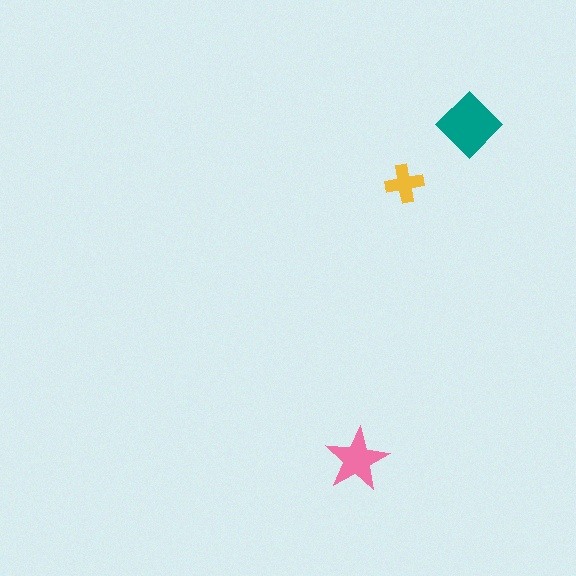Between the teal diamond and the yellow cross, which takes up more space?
The teal diamond.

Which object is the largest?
The teal diamond.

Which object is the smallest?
The yellow cross.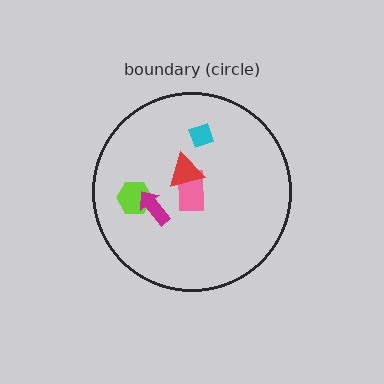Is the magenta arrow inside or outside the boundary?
Inside.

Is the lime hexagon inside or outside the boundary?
Inside.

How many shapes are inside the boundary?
5 inside, 0 outside.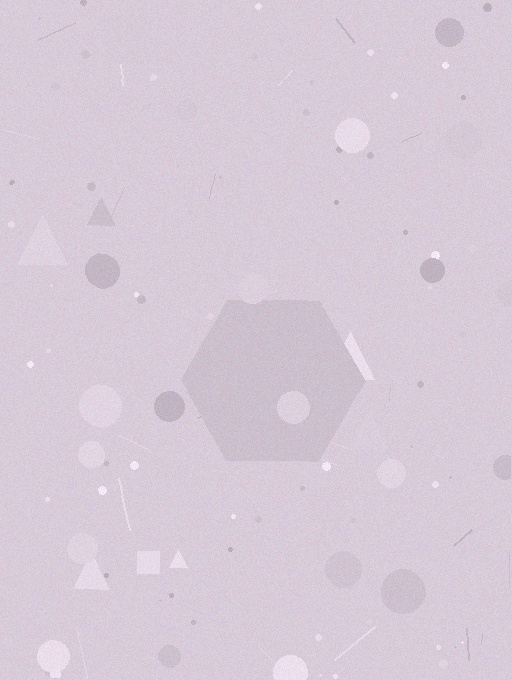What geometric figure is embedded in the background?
A hexagon is embedded in the background.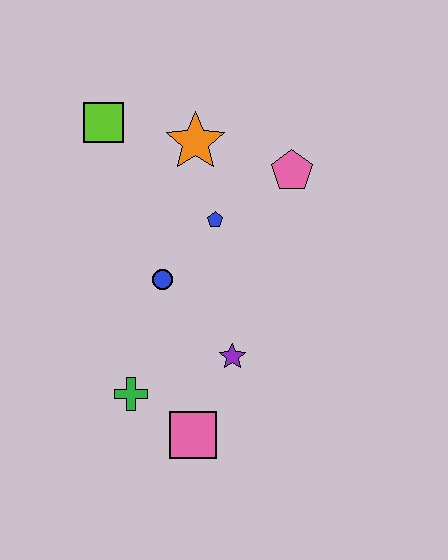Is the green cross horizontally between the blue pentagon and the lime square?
Yes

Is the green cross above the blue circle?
No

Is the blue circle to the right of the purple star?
No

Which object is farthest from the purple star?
The lime square is farthest from the purple star.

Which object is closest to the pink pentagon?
The blue pentagon is closest to the pink pentagon.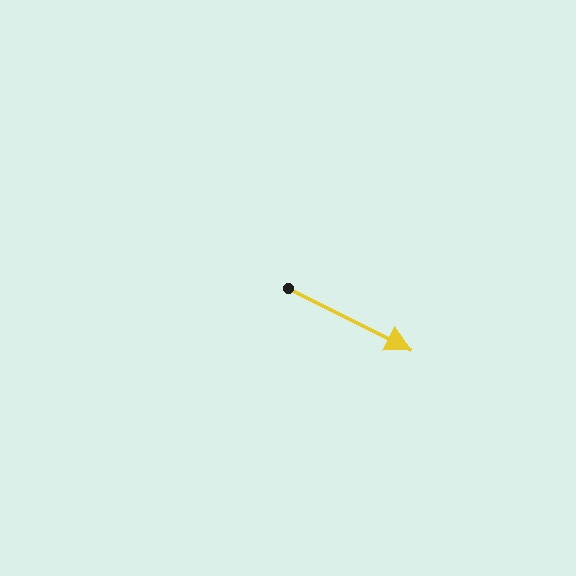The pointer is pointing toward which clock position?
Roughly 4 o'clock.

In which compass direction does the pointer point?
Southeast.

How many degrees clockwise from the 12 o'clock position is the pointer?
Approximately 117 degrees.